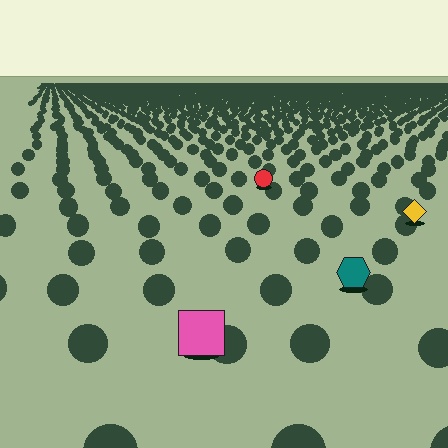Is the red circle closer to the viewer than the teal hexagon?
No. The teal hexagon is closer — you can tell from the texture gradient: the ground texture is coarser near it.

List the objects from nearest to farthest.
From nearest to farthest: the pink square, the teal hexagon, the yellow diamond, the red circle.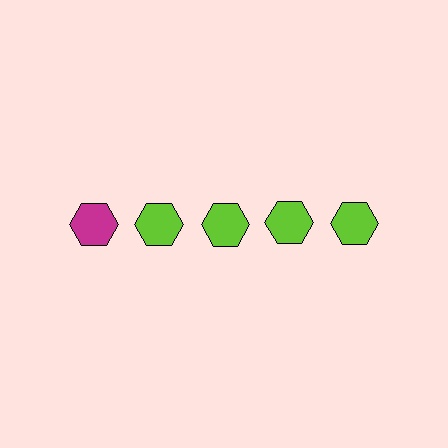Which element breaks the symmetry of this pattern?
The magenta hexagon in the top row, leftmost column breaks the symmetry. All other shapes are lime hexagons.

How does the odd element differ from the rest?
It has a different color: magenta instead of lime.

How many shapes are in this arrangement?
There are 5 shapes arranged in a grid pattern.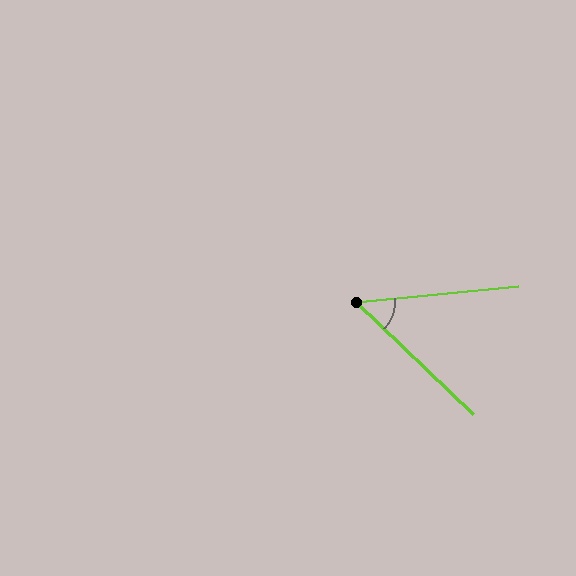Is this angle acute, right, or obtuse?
It is acute.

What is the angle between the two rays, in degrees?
Approximately 49 degrees.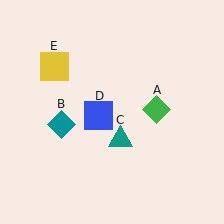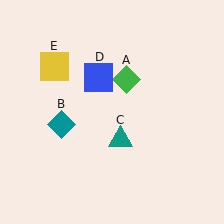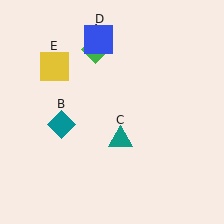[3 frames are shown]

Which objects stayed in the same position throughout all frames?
Teal diamond (object B) and teal triangle (object C) and yellow square (object E) remained stationary.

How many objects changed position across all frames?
2 objects changed position: green diamond (object A), blue square (object D).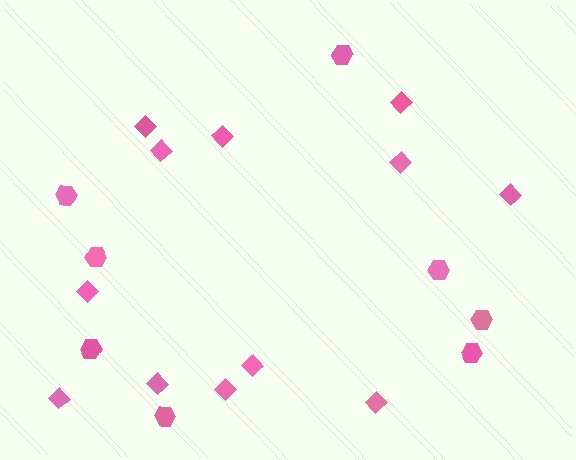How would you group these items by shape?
There are 2 groups: one group of diamonds (12) and one group of hexagons (8).